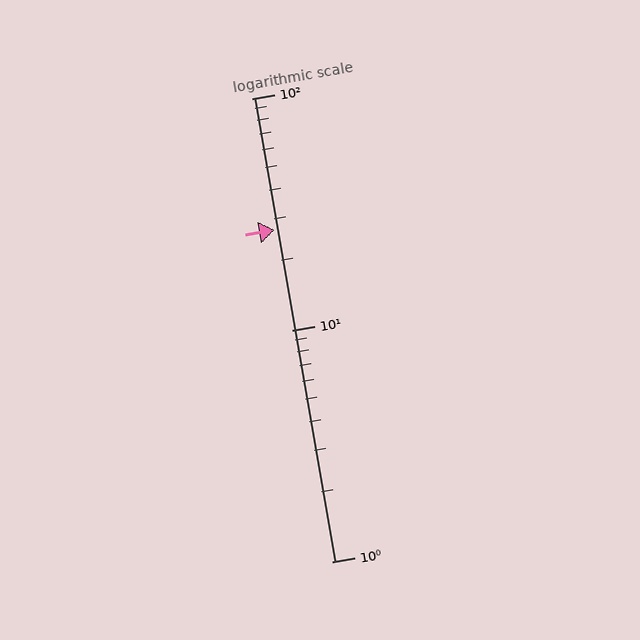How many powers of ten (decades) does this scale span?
The scale spans 2 decades, from 1 to 100.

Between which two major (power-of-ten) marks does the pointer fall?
The pointer is between 10 and 100.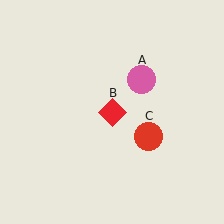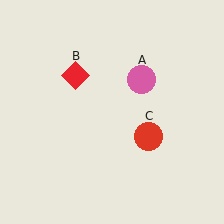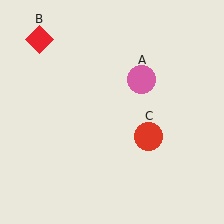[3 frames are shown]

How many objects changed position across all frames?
1 object changed position: red diamond (object B).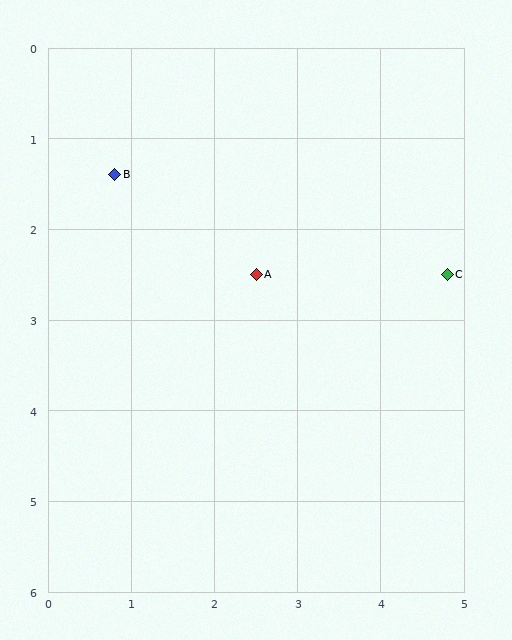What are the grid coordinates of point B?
Point B is at approximately (0.8, 1.4).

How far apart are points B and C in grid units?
Points B and C are about 4.1 grid units apart.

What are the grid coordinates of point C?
Point C is at approximately (4.8, 2.5).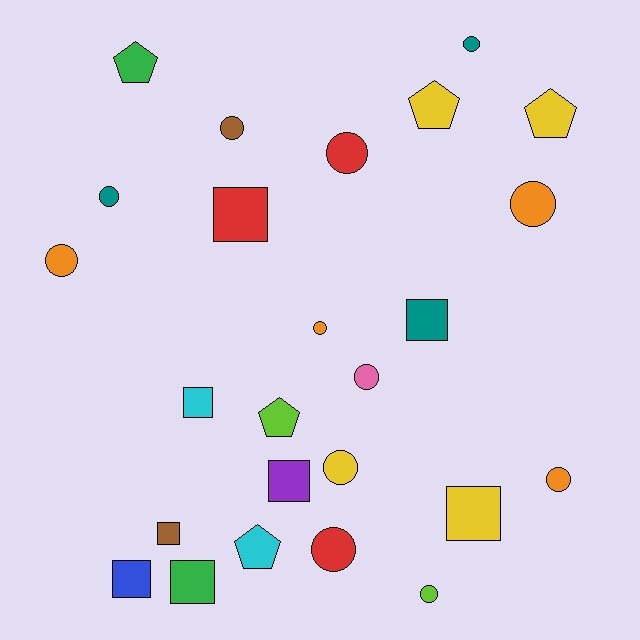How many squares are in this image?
There are 8 squares.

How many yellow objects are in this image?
There are 4 yellow objects.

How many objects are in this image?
There are 25 objects.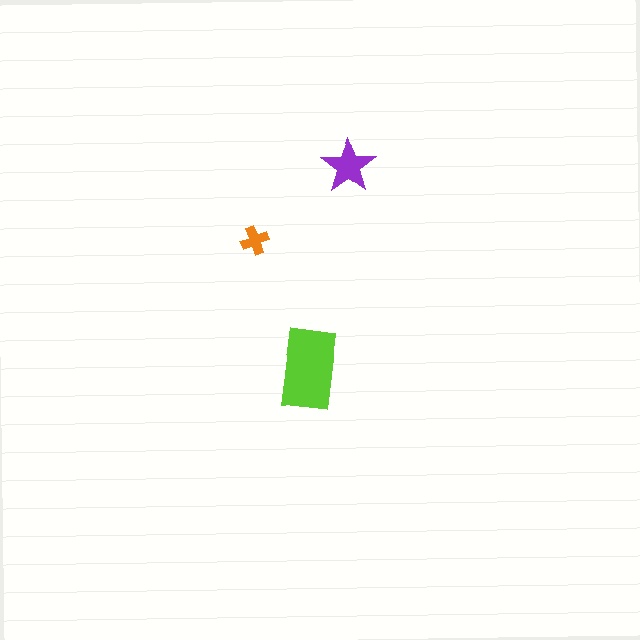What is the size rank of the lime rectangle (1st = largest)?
1st.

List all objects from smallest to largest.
The orange cross, the purple star, the lime rectangle.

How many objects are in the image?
There are 3 objects in the image.